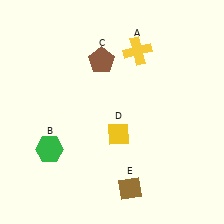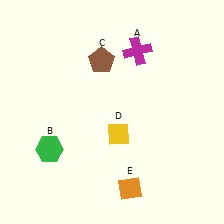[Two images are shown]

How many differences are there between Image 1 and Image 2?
There are 2 differences between the two images.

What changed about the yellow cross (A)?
In Image 1, A is yellow. In Image 2, it changed to magenta.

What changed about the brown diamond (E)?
In Image 1, E is brown. In Image 2, it changed to orange.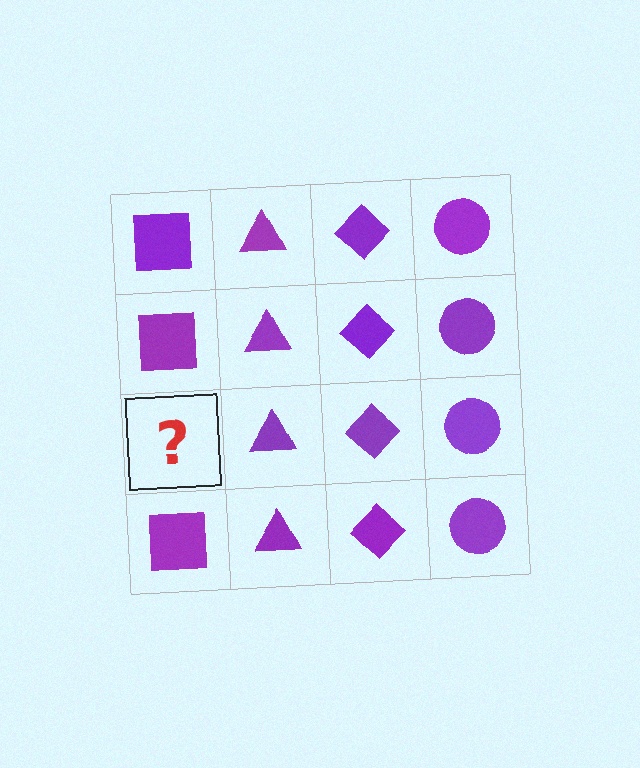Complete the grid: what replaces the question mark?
The question mark should be replaced with a purple square.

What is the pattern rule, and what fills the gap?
The rule is that each column has a consistent shape. The gap should be filled with a purple square.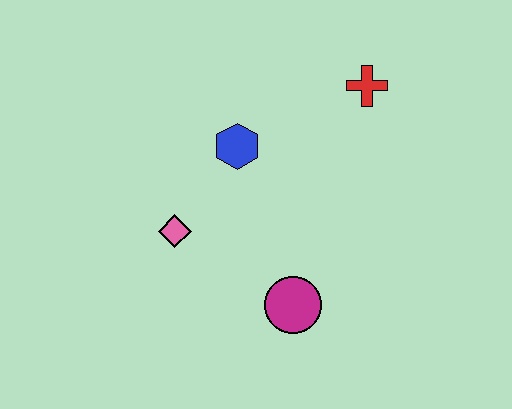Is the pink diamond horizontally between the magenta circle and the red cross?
No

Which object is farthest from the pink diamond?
The red cross is farthest from the pink diamond.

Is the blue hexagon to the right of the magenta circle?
No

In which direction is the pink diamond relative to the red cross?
The pink diamond is to the left of the red cross.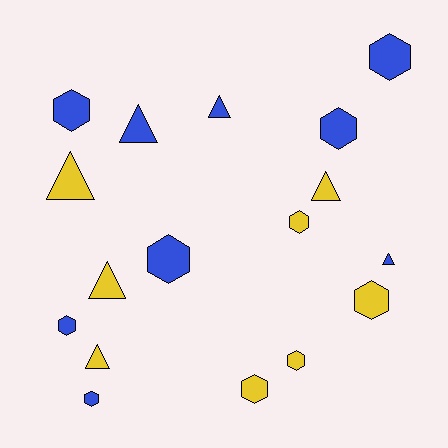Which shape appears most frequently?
Hexagon, with 10 objects.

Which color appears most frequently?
Blue, with 9 objects.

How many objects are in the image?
There are 17 objects.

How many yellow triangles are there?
There are 4 yellow triangles.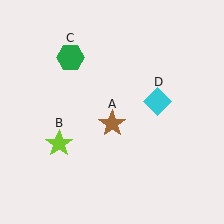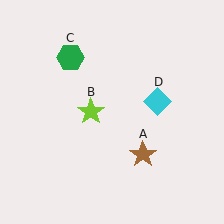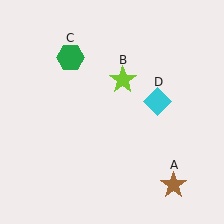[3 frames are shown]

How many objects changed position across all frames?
2 objects changed position: brown star (object A), lime star (object B).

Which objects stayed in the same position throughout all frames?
Green hexagon (object C) and cyan diamond (object D) remained stationary.